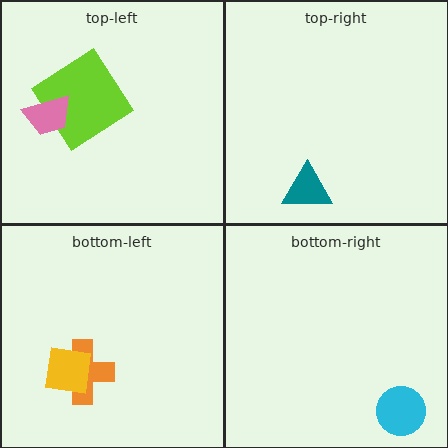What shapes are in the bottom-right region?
The cyan circle.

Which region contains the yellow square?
The bottom-left region.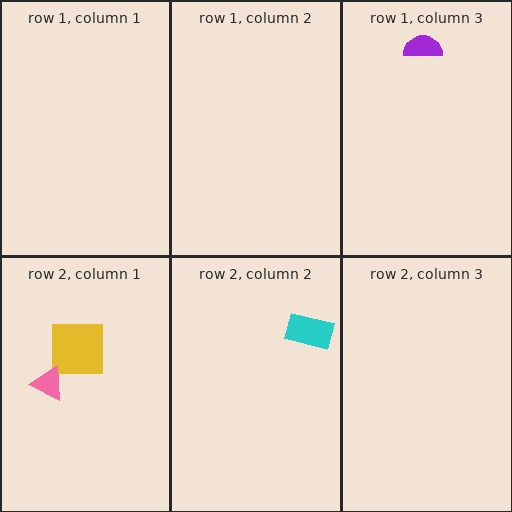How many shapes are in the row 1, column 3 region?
1.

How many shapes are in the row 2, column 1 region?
2.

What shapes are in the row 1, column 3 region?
The purple semicircle.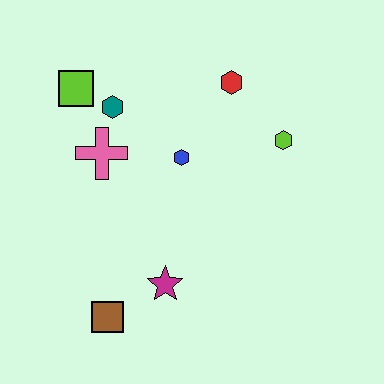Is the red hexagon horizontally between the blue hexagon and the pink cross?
No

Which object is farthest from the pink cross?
The lime hexagon is farthest from the pink cross.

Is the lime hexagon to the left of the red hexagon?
No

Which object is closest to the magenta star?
The brown square is closest to the magenta star.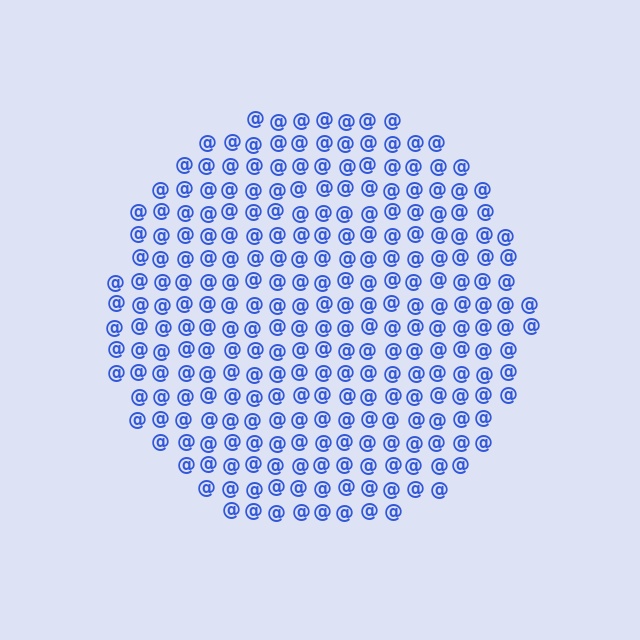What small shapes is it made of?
It is made of small at signs.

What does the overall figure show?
The overall figure shows a circle.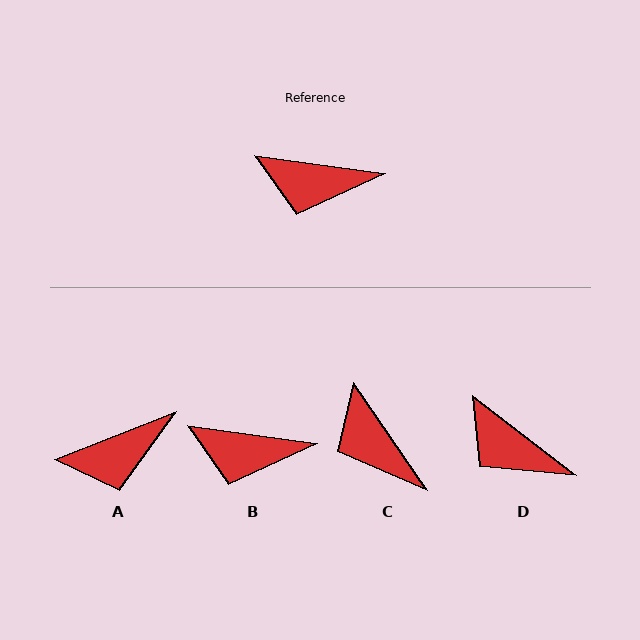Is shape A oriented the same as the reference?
No, it is off by about 30 degrees.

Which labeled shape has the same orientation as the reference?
B.